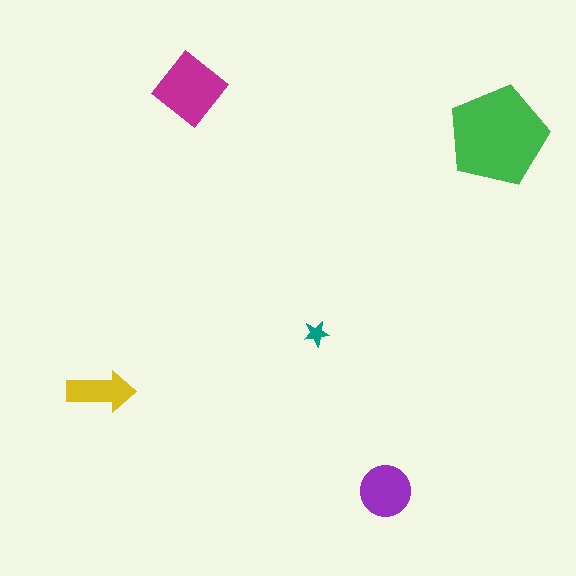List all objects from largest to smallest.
The green pentagon, the magenta diamond, the purple circle, the yellow arrow, the teal star.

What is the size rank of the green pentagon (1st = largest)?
1st.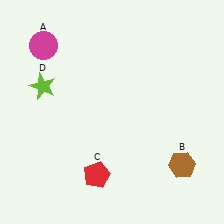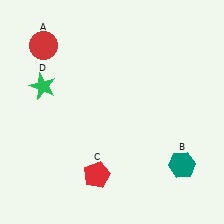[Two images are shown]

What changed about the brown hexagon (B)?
In Image 1, B is brown. In Image 2, it changed to teal.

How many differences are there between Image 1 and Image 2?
There are 3 differences between the two images.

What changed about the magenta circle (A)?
In Image 1, A is magenta. In Image 2, it changed to red.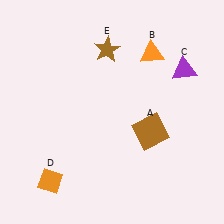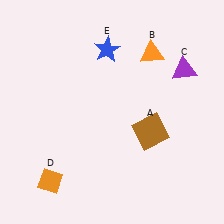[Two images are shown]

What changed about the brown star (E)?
In Image 1, E is brown. In Image 2, it changed to blue.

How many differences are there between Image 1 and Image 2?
There is 1 difference between the two images.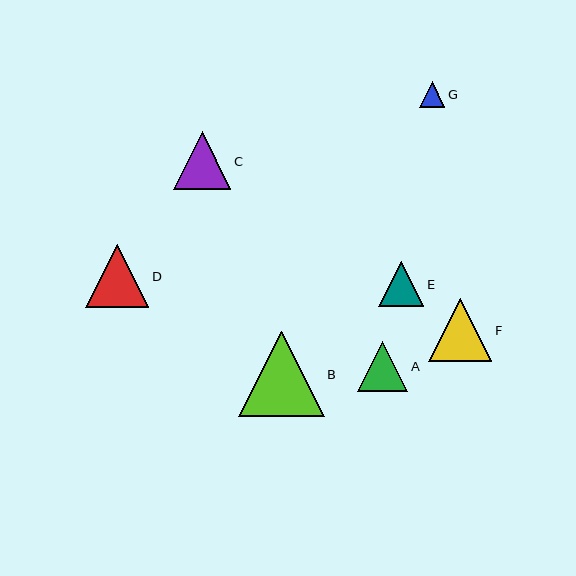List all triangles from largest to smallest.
From largest to smallest: B, D, F, C, A, E, G.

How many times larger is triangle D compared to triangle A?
Triangle D is approximately 1.3 times the size of triangle A.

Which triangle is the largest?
Triangle B is the largest with a size of approximately 85 pixels.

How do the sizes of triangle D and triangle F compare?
Triangle D and triangle F are approximately the same size.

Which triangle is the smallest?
Triangle G is the smallest with a size of approximately 25 pixels.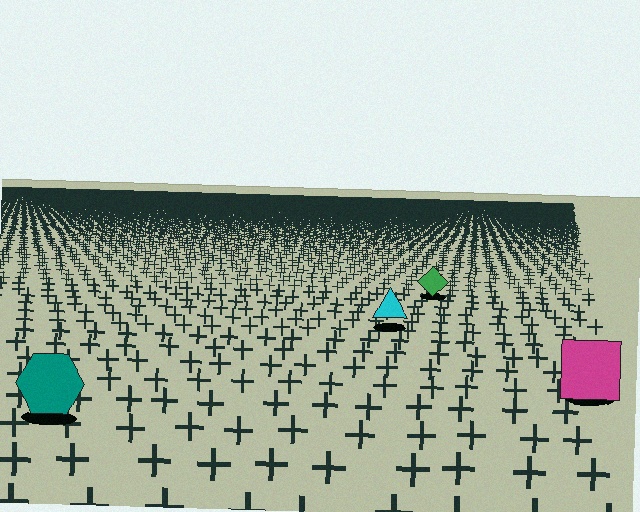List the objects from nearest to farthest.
From nearest to farthest: the teal hexagon, the magenta square, the cyan triangle, the green diamond.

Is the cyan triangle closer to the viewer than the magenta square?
No. The magenta square is closer — you can tell from the texture gradient: the ground texture is coarser near it.